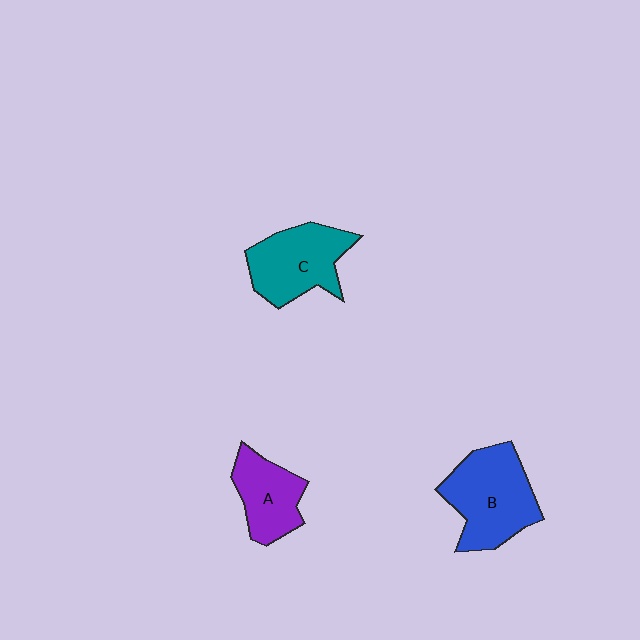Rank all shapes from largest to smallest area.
From largest to smallest: B (blue), C (teal), A (purple).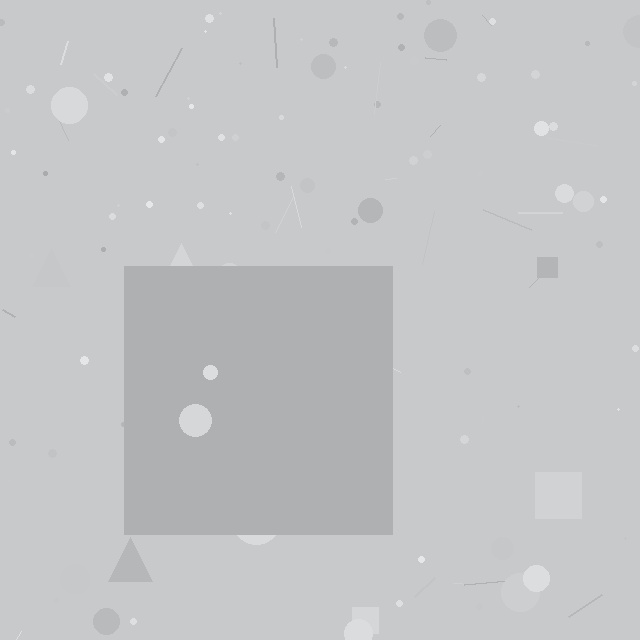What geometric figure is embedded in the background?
A square is embedded in the background.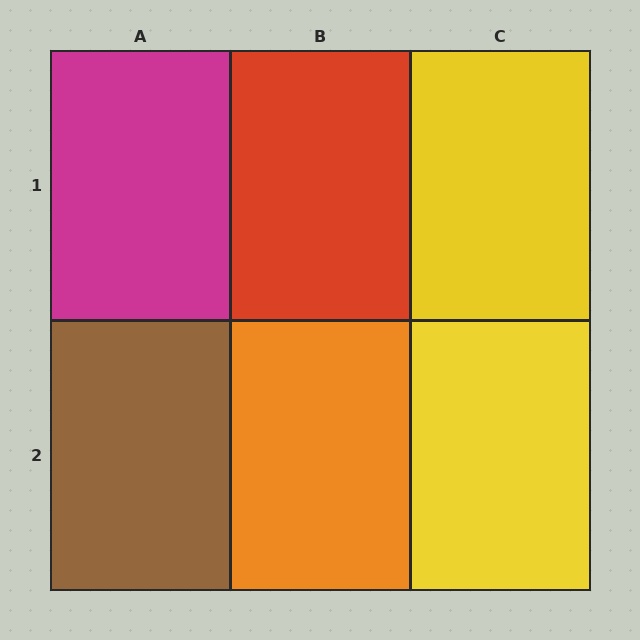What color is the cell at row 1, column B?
Red.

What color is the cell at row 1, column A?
Magenta.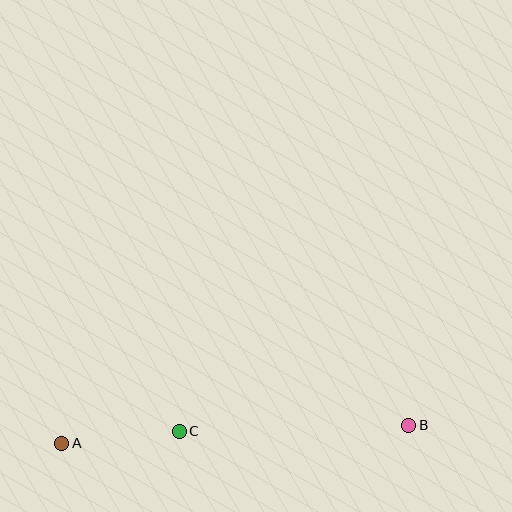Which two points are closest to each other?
Points A and C are closest to each other.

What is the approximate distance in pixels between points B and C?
The distance between B and C is approximately 230 pixels.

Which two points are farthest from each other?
Points A and B are farthest from each other.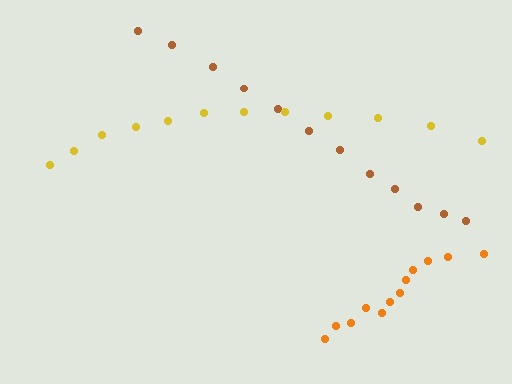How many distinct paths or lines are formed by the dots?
There are 3 distinct paths.